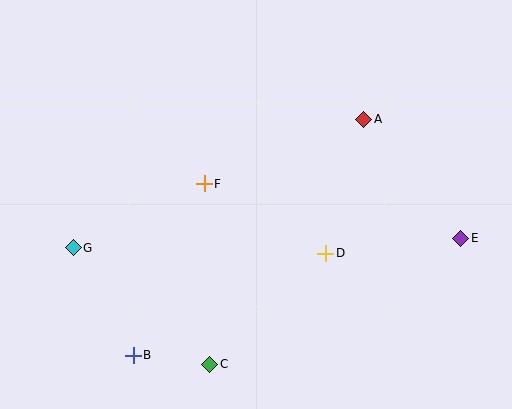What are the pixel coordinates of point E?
Point E is at (461, 238).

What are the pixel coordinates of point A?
Point A is at (364, 119).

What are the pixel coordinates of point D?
Point D is at (326, 253).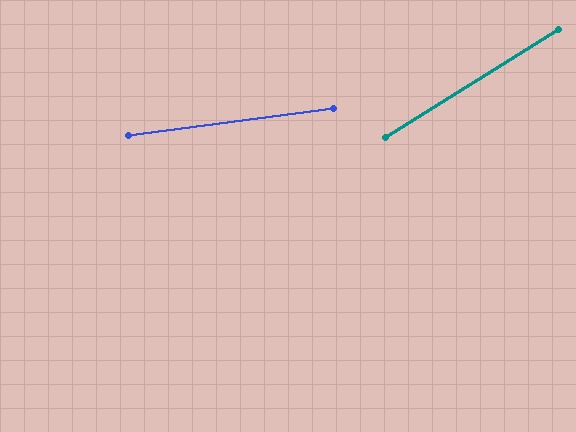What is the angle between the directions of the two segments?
Approximately 24 degrees.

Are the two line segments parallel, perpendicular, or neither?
Neither parallel nor perpendicular — they differ by about 24°.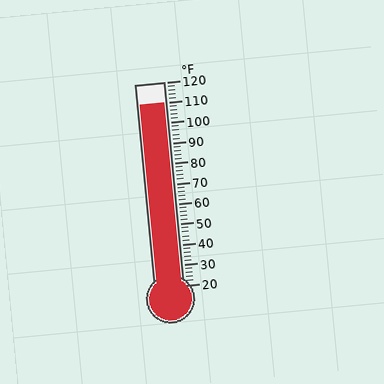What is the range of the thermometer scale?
The thermometer scale ranges from 20°F to 120°F.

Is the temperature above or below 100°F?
The temperature is above 100°F.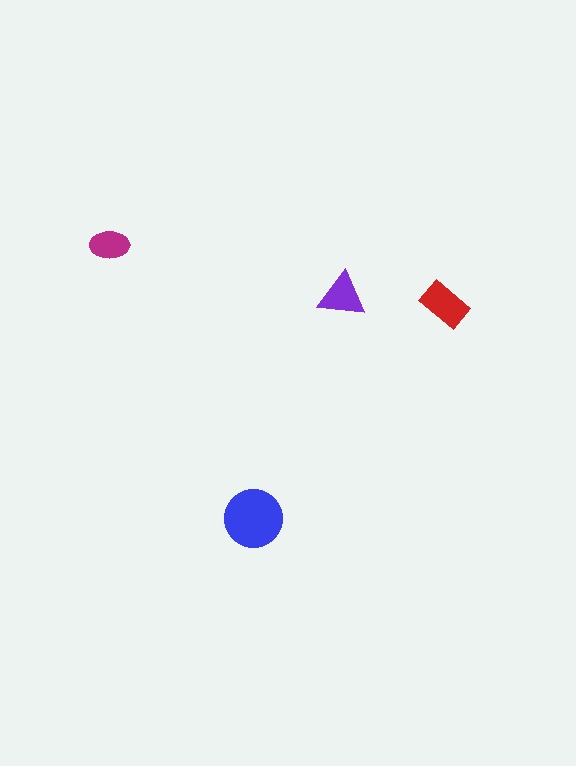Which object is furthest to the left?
The magenta ellipse is leftmost.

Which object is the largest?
The blue circle.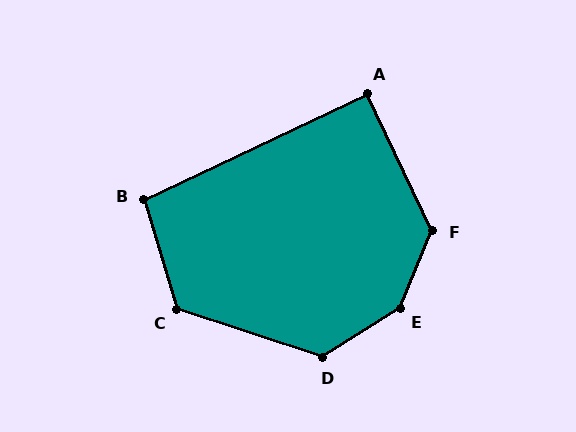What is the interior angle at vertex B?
Approximately 99 degrees (obtuse).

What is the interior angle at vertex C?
Approximately 125 degrees (obtuse).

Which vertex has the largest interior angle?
E, at approximately 145 degrees.